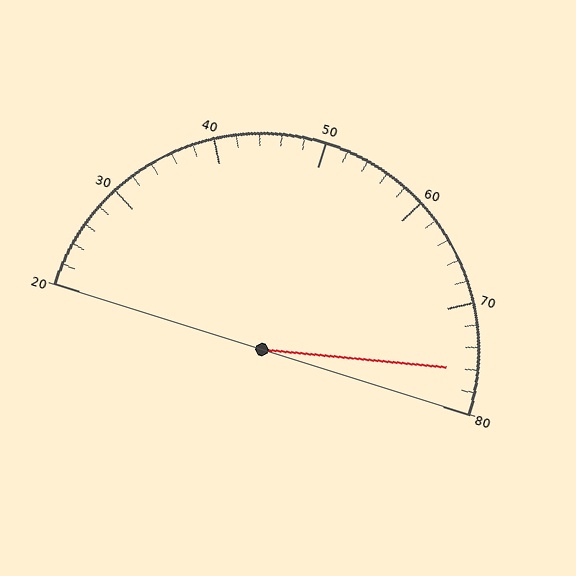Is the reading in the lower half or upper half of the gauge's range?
The reading is in the upper half of the range (20 to 80).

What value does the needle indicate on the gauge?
The needle indicates approximately 76.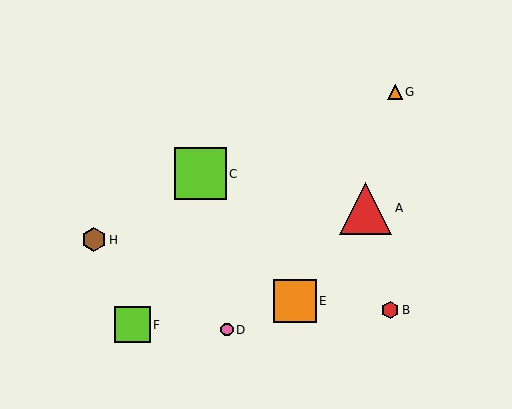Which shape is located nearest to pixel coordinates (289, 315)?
The orange square (labeled E) at (295, 301) is nearest to that location.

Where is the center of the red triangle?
The center of the red triangle is at (366, 208).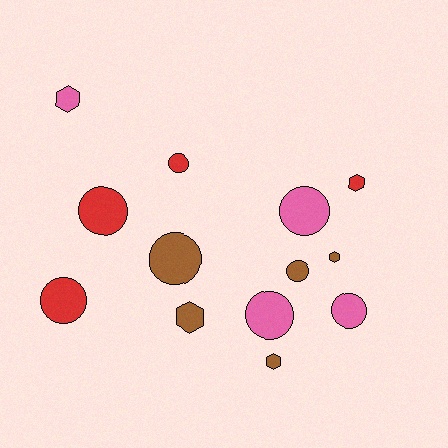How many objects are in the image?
There are 13 objects.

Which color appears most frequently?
Brown, with 5 objects.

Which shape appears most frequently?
Circle, with 8 objects.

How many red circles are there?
There are 3 red circles.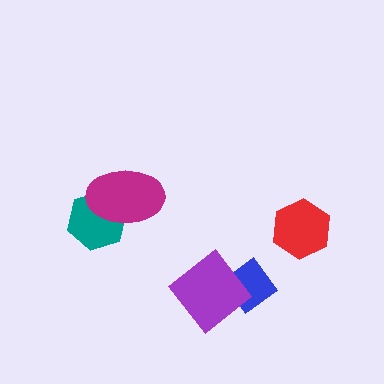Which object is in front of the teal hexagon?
The magenta ellipse is in front of the teal hexagon.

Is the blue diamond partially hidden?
Yes, it is partially covered by another shape.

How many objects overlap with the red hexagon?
0 objects overlap with the red hexagon.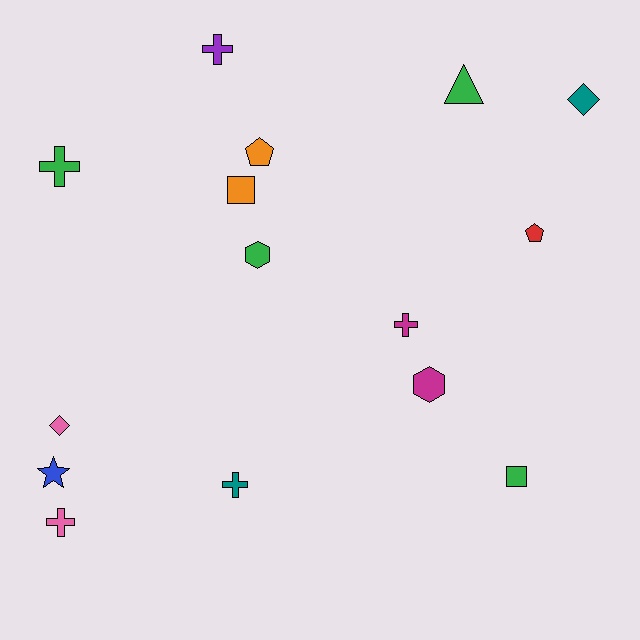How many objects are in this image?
There are 15 objects.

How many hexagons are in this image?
There are 2 hexagons.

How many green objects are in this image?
There are 4 green objects.